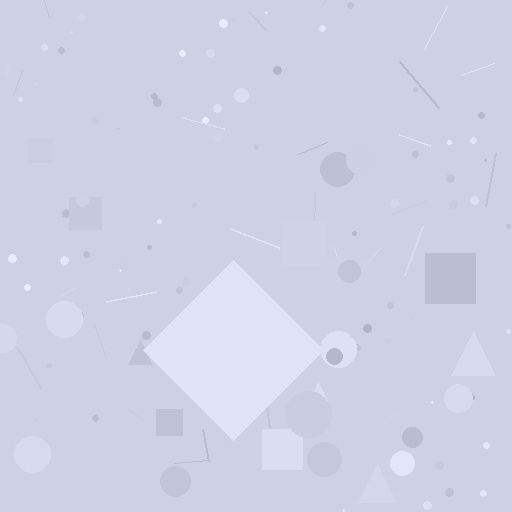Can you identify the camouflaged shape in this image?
The camouflaged shape is a diamond.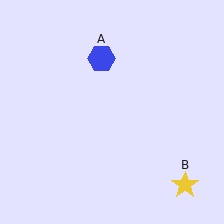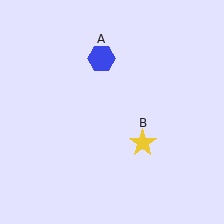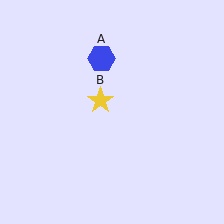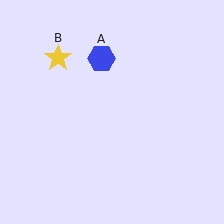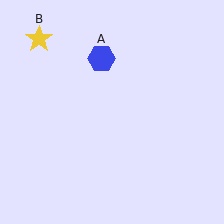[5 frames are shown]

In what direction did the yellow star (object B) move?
The yellow star (object B) moved up and to the left.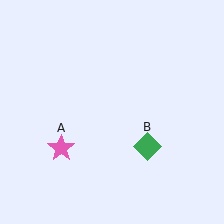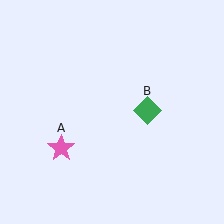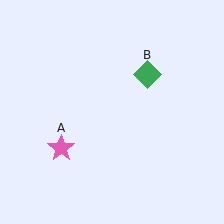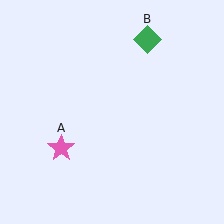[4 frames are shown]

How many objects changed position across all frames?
1 object changed position: green diamond (object B).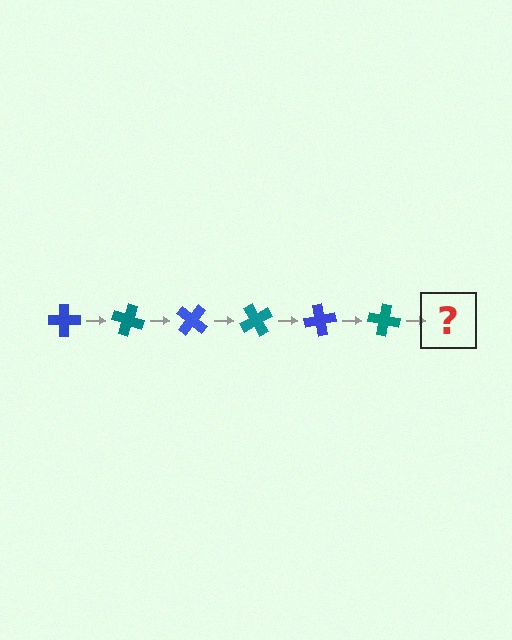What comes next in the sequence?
The next element should be a blue cross, rotated 120 degrees from the start.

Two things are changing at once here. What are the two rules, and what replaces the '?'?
The two rules are that it rotates 20 degrees each step and the color cycles through blue and teal. The '?' should be a blue cross, rotated 120 degrees from the start.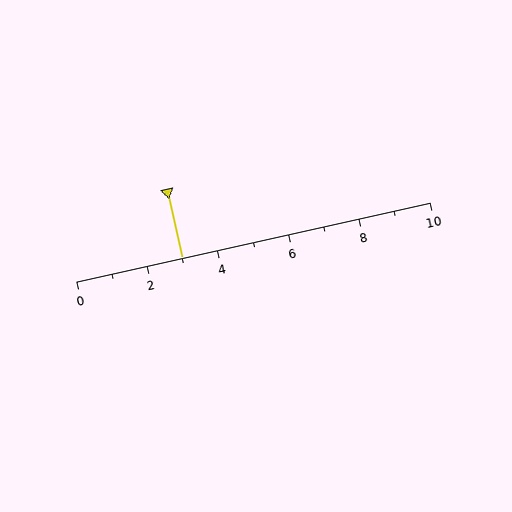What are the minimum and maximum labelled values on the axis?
The axis runs from 0 to 10.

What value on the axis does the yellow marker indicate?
The marker indicates approximately 3.